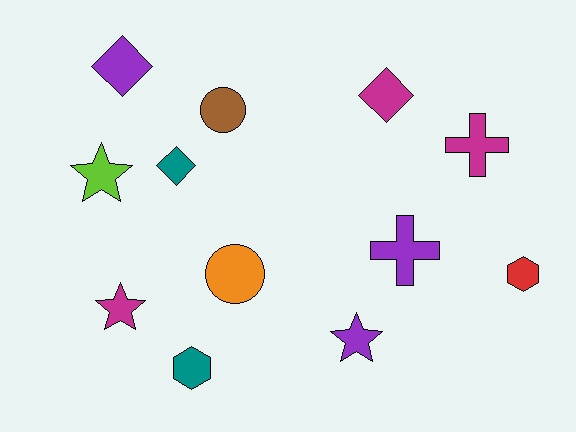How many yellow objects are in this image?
There are no yellow objects.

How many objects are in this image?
There are 12 objects.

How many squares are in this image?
There are no squares.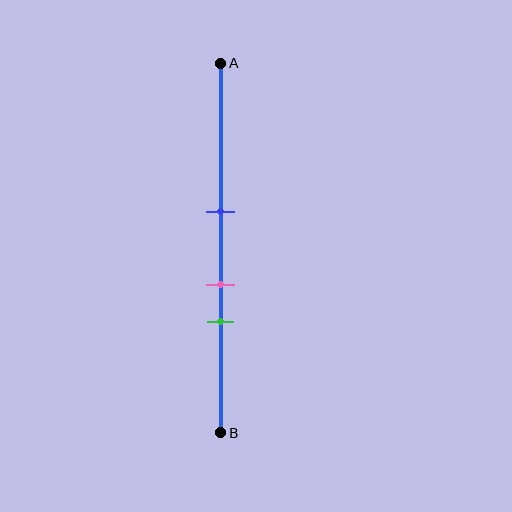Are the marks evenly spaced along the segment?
Yes, the marks are approximately evenly spaced.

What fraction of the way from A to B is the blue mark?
The blue mark is approximately 40% (0.4) of the way from A to B.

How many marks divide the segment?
There are 3 marks dividing the segment.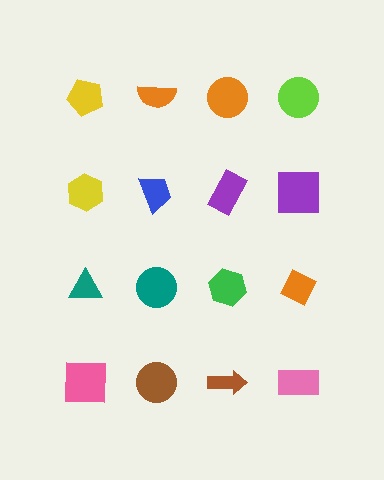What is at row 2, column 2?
A blue trapezoid.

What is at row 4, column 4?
A pink rectangle.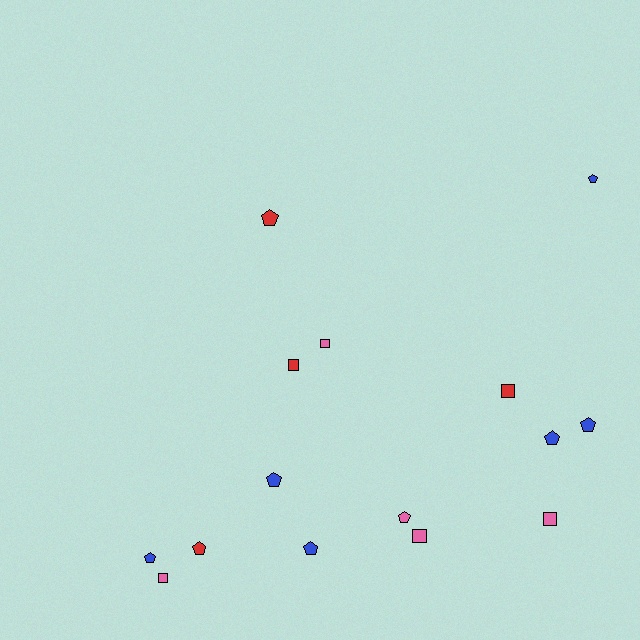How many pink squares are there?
There are 4 pink squares.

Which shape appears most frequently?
Pentagon, with 9 objects.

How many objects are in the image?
There are 15 objects.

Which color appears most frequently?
Blue, with 6 objects.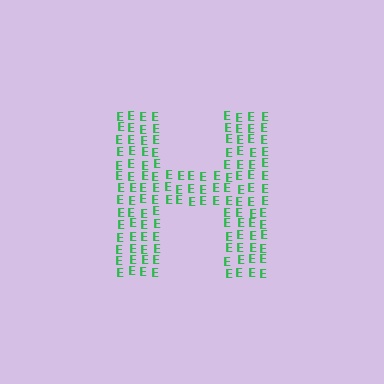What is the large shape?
The large shape is the letter H.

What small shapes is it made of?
It is made of small letter E's.